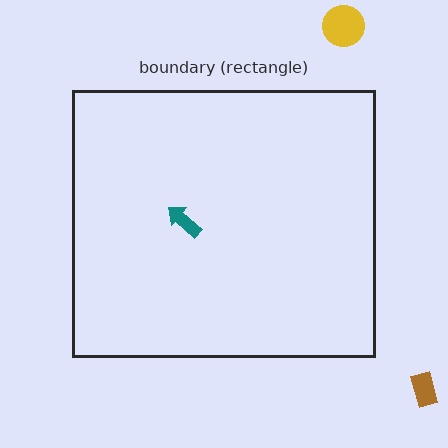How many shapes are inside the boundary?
1 inside, 2 outside.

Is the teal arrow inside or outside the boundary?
Inside.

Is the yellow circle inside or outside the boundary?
Outside.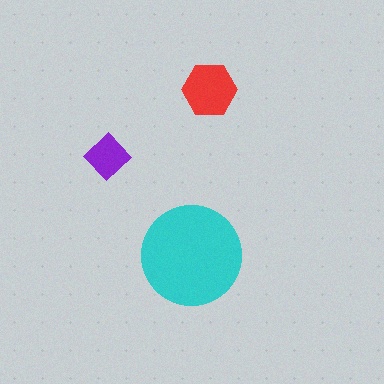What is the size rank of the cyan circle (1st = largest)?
1st.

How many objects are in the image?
There are 3 objects in the image.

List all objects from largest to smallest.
The cyan circle, the red hexagon, the purple diamond.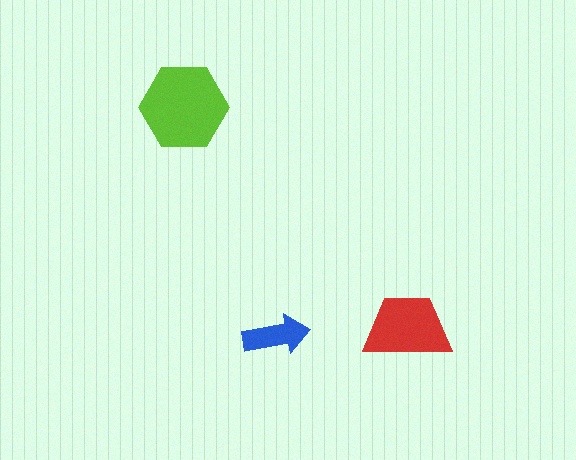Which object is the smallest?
The blue arrow.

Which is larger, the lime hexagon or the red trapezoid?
The lime hexagon.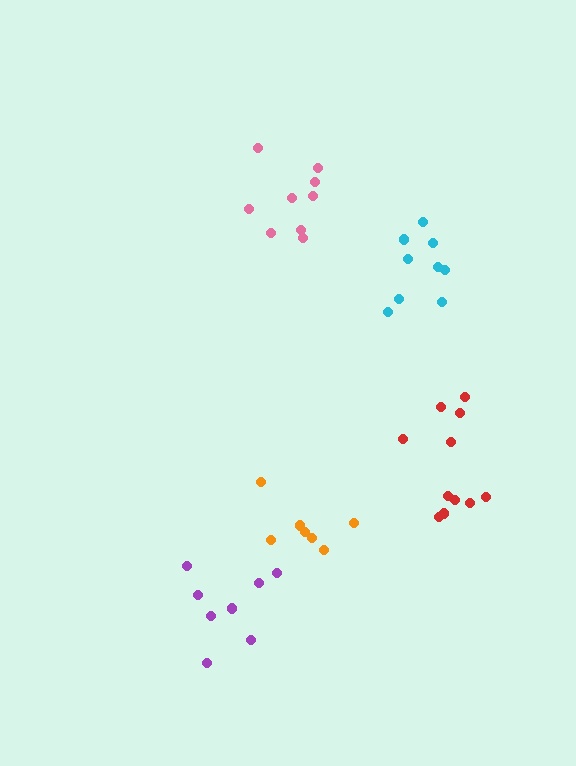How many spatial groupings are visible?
There are 5 spatial groupings.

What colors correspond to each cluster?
The clusters are colored: cyan, red, purple, pink, orange.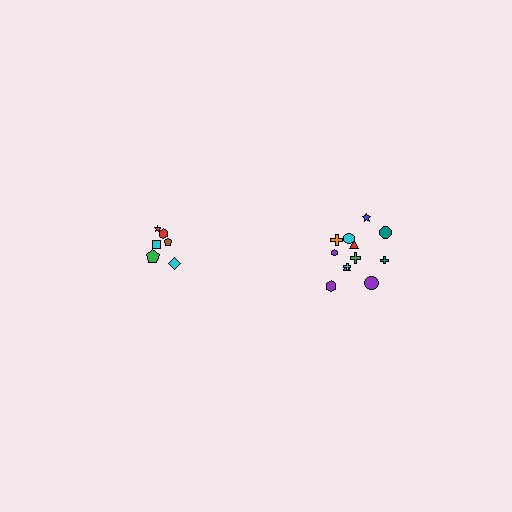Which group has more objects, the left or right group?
The right group.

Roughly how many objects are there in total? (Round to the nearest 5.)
Roughly 20 objects in total.